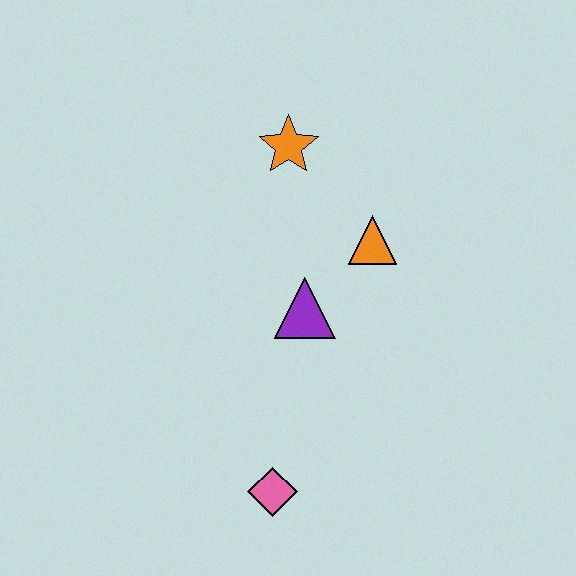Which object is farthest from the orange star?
The pink diamond is farthest from the orange star.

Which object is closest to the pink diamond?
The purple triangle is closest to the pink diamond.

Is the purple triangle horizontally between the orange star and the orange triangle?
Yes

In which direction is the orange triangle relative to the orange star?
The orange triangle is below the orange star.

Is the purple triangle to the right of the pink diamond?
Yes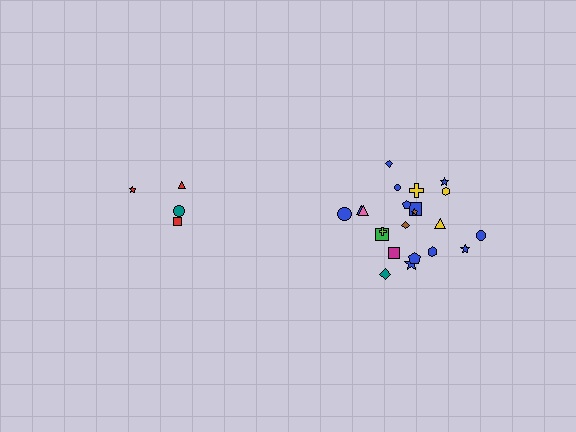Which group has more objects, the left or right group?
The right group.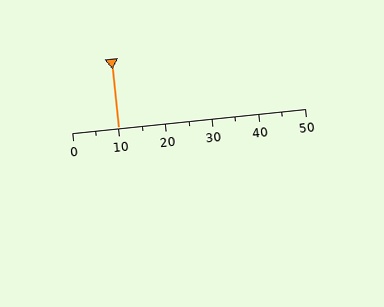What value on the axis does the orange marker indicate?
The marker indicates approximately 10.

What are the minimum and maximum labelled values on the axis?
The axis runs from 0 to 50.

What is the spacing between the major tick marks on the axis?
The major ticks are spaced 10 apart.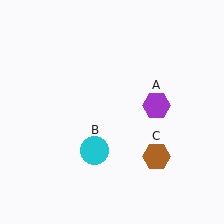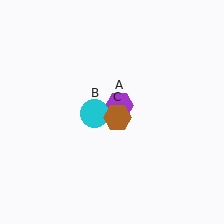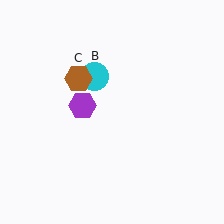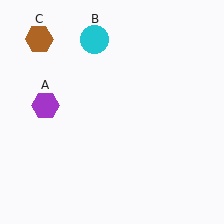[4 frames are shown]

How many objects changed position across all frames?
3 objects changed position: purple hexagon (object A), cyan circle (object B), brown hexagon (object C).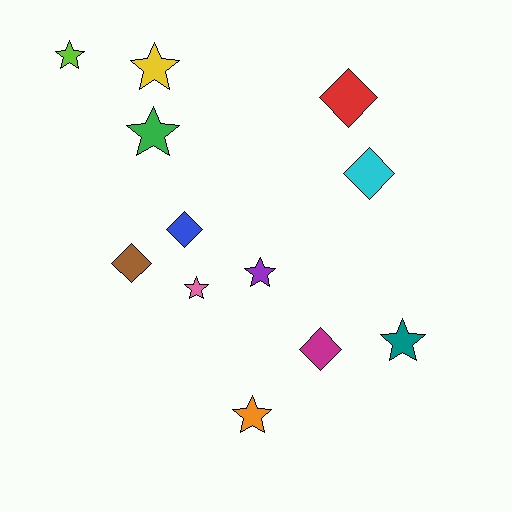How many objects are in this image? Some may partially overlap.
There are 12 objects.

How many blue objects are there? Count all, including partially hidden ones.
There is 1 blue object.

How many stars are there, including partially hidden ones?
There are 7 stars.